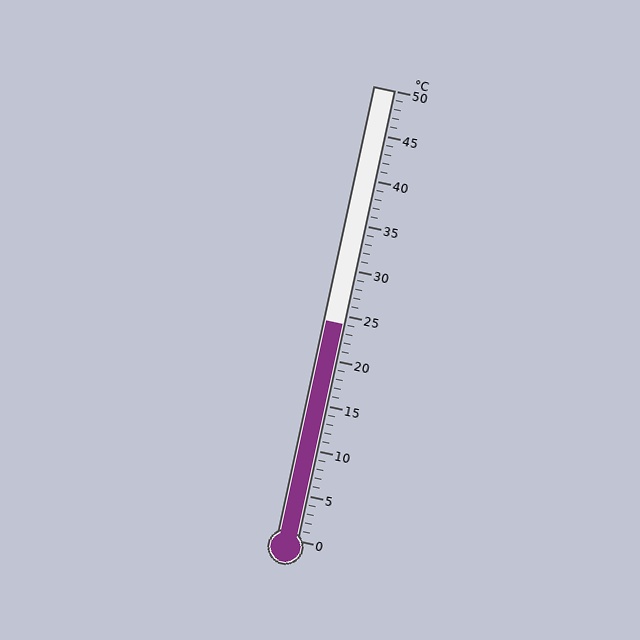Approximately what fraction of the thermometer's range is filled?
The thermometer is filled to approximately 50% of its range.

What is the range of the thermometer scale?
The thermometer scale ranges from 0°C to 50°C.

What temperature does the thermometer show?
The thermometer shows approximately 24°C.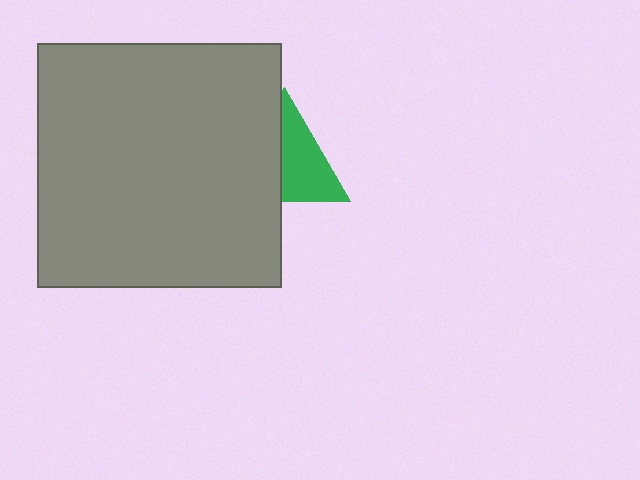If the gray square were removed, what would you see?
You would see the complete green triangle.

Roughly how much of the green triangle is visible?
About half of it is visible (roughly 54%).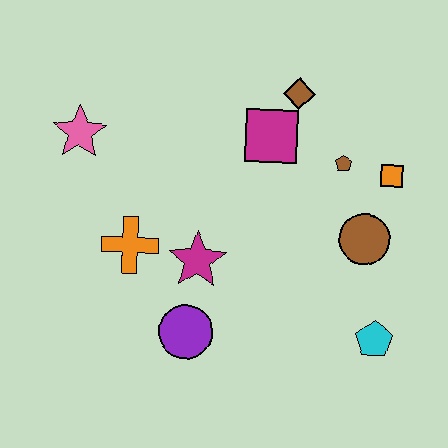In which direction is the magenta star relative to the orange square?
The magenta star is to the left of the orange square.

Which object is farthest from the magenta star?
The orange square is farthest from the magenta star.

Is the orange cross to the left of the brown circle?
Yes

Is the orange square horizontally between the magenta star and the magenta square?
No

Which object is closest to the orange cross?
The magenta star is closest to the orange cross.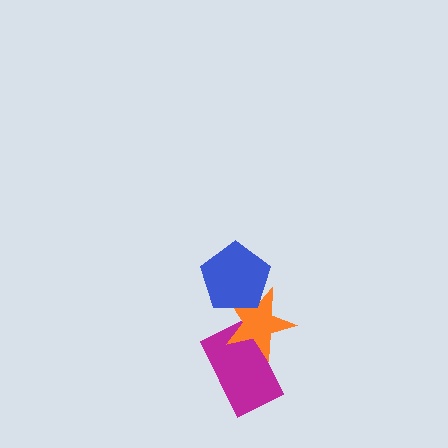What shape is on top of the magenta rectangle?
The orange star is on top of the magenta rectangle.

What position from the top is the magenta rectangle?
The magenta rectangle is 3rd from the top.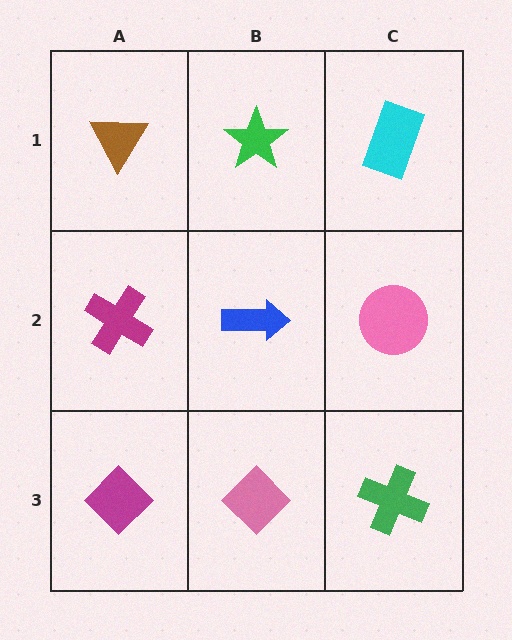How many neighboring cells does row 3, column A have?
2.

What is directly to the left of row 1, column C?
A green star.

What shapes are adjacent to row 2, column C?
A cyan rectangle (row 1, column C), a green cross (row 3, column C), a blue arrow (row 2, column B).